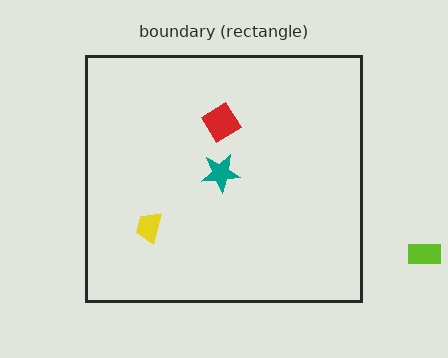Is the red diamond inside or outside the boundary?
Inside.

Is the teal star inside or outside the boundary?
Inside.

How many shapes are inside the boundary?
3 inside, 1 outside.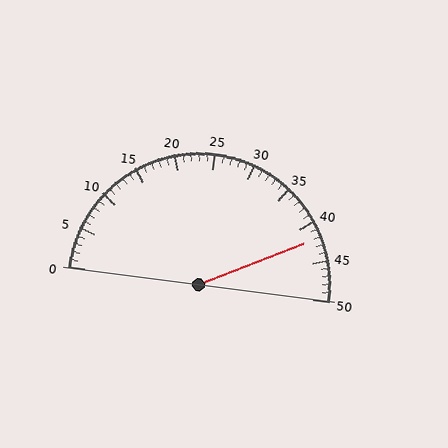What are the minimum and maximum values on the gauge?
The gauge ranges from 0 to 50.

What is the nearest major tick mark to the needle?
The nearest major tick mark is 40.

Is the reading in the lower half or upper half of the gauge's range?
The reading is in the upper half of the range (0 to 50).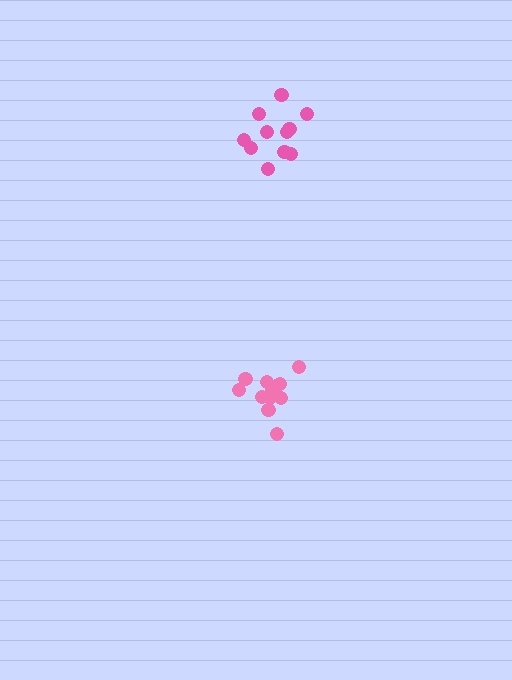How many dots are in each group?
Group 1: 11 dots, Group 2: 12 dots (23 total).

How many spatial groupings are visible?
There are 2 spatial groupings.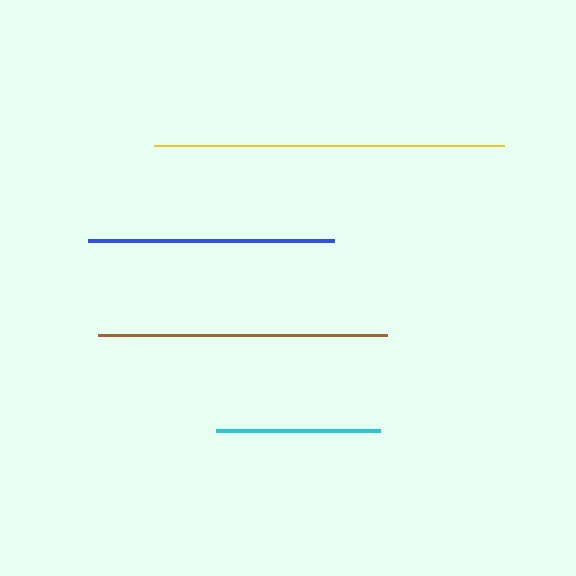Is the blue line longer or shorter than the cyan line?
The blue line is longer than the cyan line.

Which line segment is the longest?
The yellow line is the longest at approximately 350 pixels.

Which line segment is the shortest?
The cyan line is the shortest at approximately 165 pixels.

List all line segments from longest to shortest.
From longest to shortest: yellow, brown, blue, cyan.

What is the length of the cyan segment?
The cyan segment is approximately 165 pixels long.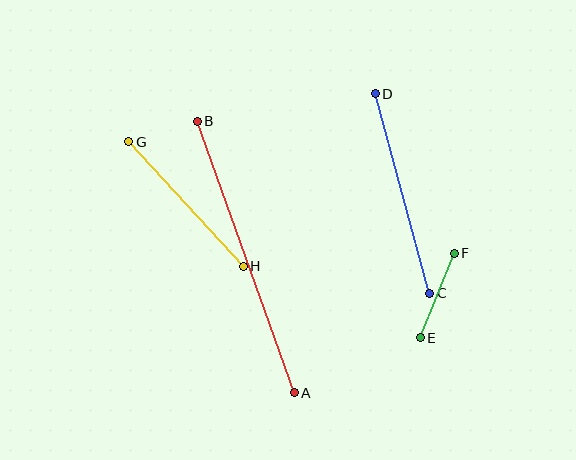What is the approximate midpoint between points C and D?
The midpoint is at approximately (402, 194) pixels.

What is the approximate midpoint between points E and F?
The midpoint is at approximately (437, 295) pixels.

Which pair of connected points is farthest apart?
Points A and B are farthest apart.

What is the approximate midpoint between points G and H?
The midpoint is at approximately (186, 204) pixels.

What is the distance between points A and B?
The distance is approximately 288 pixels.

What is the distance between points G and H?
The distance is approximately 169 pixels.